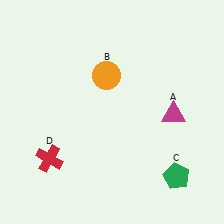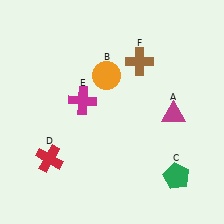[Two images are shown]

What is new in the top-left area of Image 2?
A magenta cross (E) was added in the top-left area of Image 2.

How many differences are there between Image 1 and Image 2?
There are 2 differences between the two images.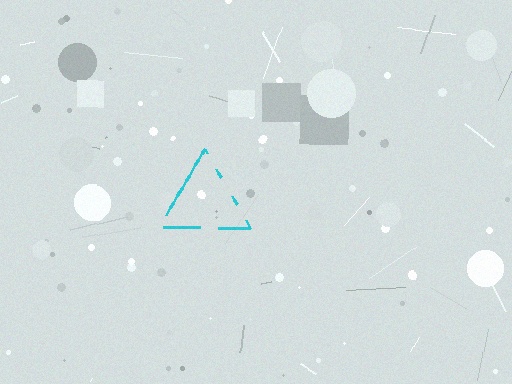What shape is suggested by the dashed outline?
The dashed outline suggests a triangle.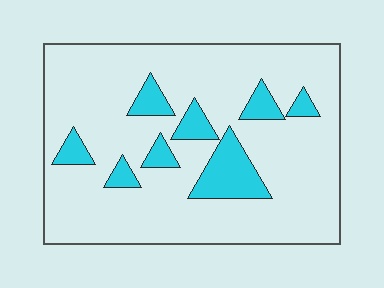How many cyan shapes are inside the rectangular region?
8.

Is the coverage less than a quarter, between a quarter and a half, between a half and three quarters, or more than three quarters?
Less than a quarter.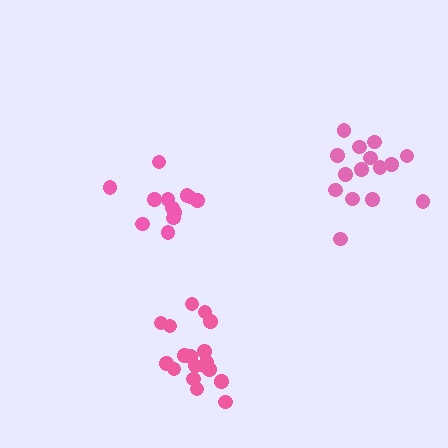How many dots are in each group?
Group 1: 18 dots, Group 2: 15 dots, Group 3: 12 dots (45 total).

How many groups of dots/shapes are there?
There are 3 groups.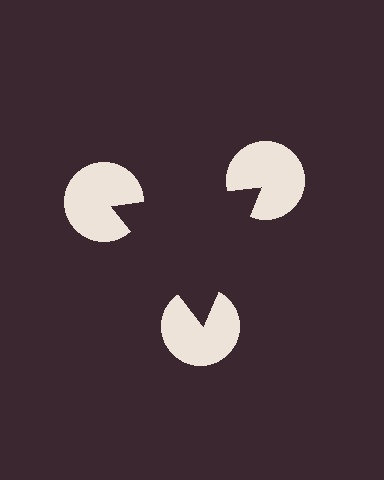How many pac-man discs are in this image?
There are 3 — one at each vertex of the illusory triangle.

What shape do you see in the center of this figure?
An illusory triangle — its edges are inferred from the aligned wedge cuts in the pac-man discs, not physically drawn.